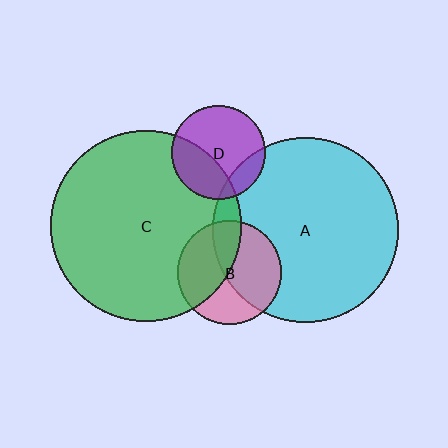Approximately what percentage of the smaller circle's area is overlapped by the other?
Approximately 45%.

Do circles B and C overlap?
Yes.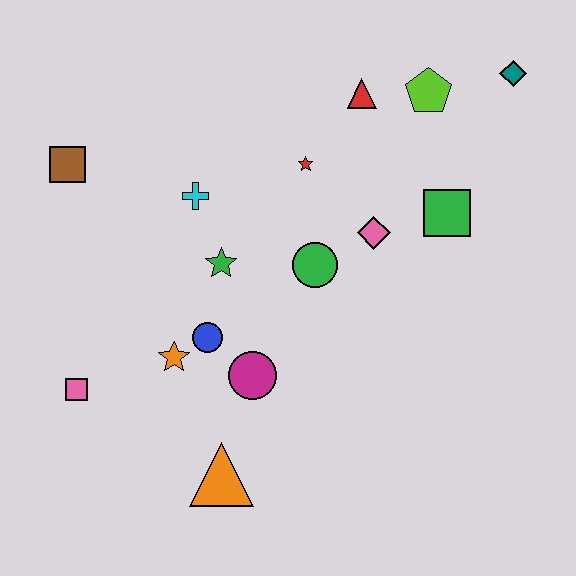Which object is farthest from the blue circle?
The teal diamond is farthest from the blue circle.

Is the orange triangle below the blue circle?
Yes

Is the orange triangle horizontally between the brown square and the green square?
Yes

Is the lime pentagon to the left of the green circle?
No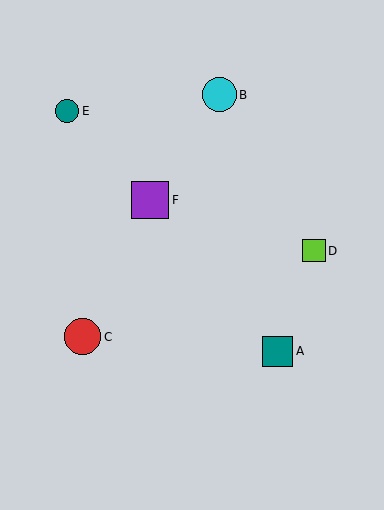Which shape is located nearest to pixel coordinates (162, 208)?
The purple square (labeled F) at (150, 200) is nearest to that location.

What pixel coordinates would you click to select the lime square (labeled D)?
Click at (314, 251) to select the lime square D.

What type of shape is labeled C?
Shape C is a red circle.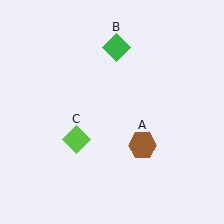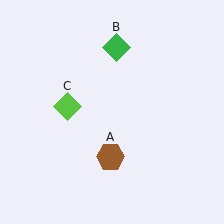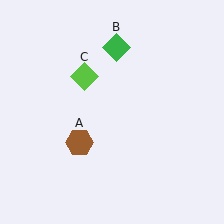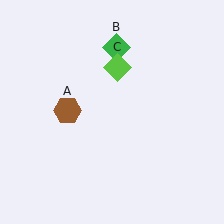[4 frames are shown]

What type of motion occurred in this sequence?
The brown hexagon (object A), lime diamond (object C) rotated clockwise around the center of the scene.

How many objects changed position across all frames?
2 objects changed position: brown hexagon (object A), lime diamond (object C).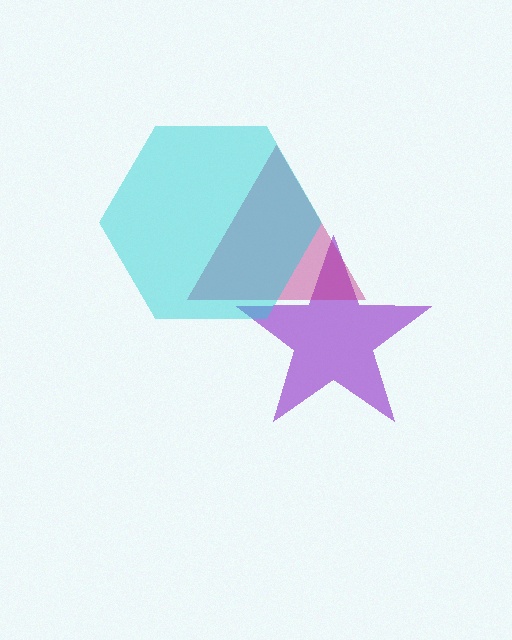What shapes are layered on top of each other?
The layered shapes are: a purple star, a magenta triangle, a cyan hexagon.